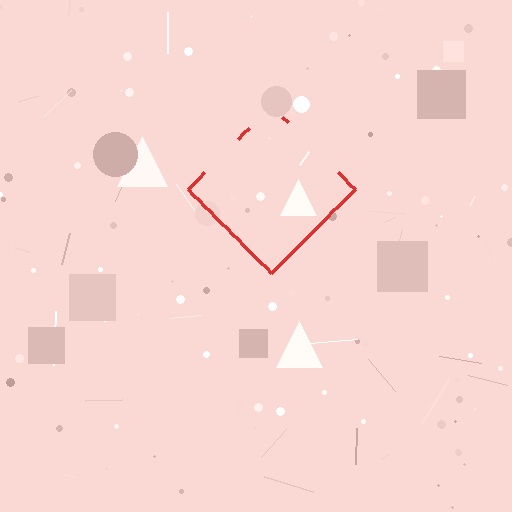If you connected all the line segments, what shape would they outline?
They would outline a diamond.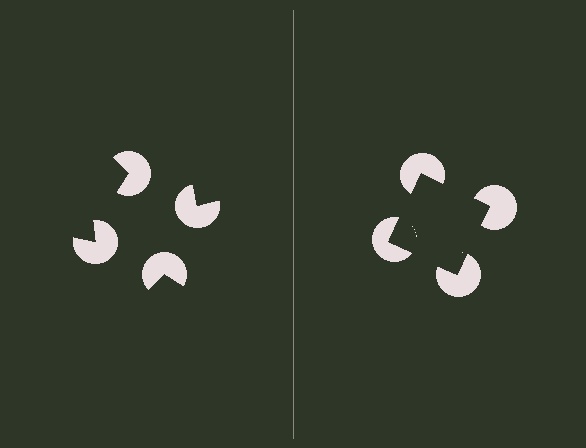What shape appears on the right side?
An illusory square.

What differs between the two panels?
The pac-man discs are positioned identically on both sides; only the wedge orientations differ. On the right they align to a square; on the left they are misaligned.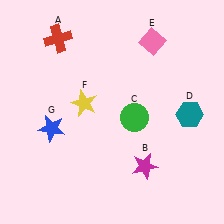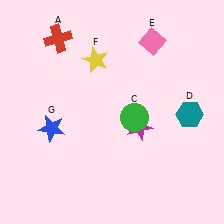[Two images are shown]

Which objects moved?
The objects that moved are: the magenta star (B), the yellow star (F).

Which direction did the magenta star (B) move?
The magenta star (B) moved up.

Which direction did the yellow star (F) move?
The yellow star (F) moved up.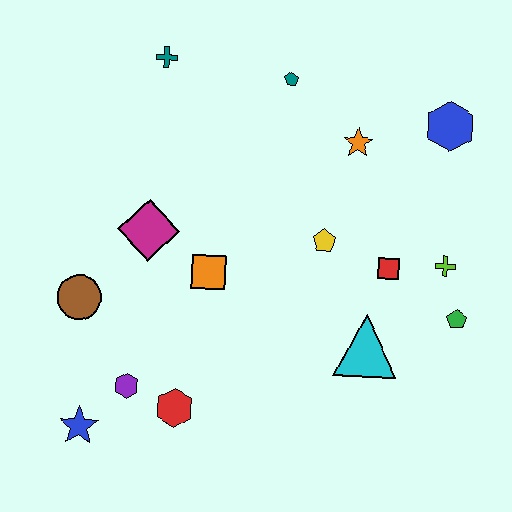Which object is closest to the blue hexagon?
The orange star is closest to the blue hexagon.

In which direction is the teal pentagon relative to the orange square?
The teal pentagon is above the orange square.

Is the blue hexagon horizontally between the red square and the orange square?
No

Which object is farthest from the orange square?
The blue hexagon is farthest from the orange square.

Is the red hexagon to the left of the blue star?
No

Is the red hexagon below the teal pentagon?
Yes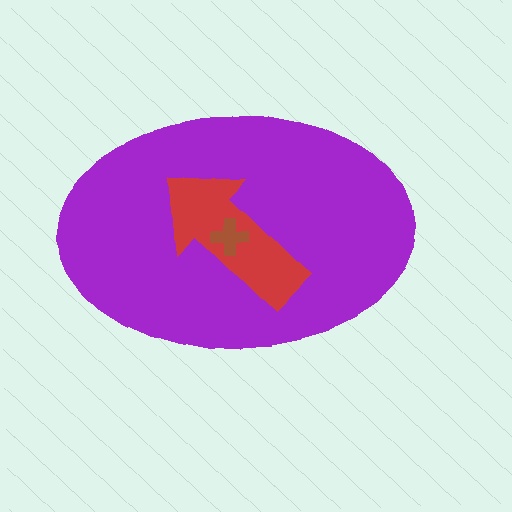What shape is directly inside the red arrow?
The brown cross.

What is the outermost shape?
The purple ellipse.